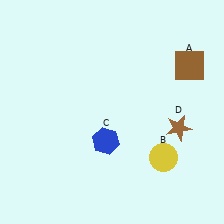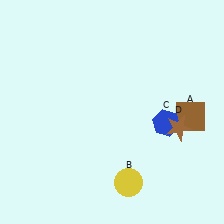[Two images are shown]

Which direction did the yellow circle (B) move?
The yellow circle (B) moved left.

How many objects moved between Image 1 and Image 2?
3 objects moved between the two images.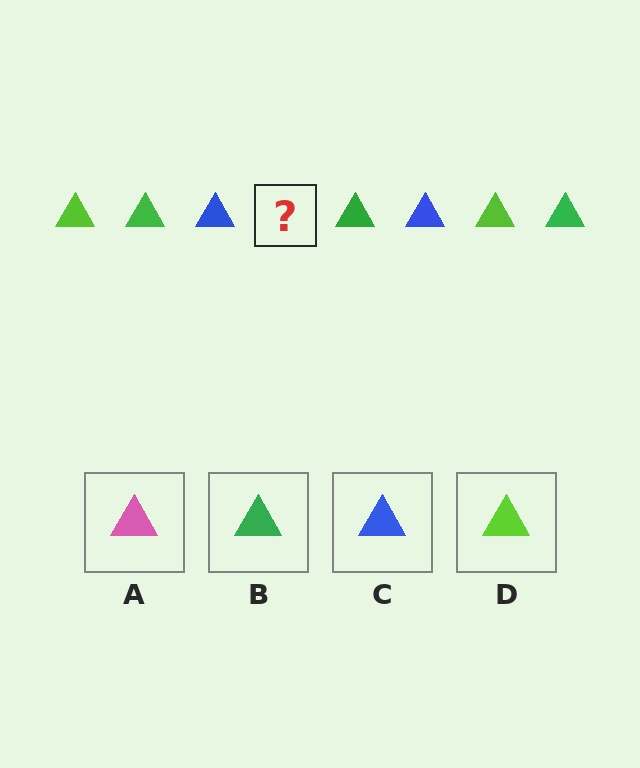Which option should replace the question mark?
Option D.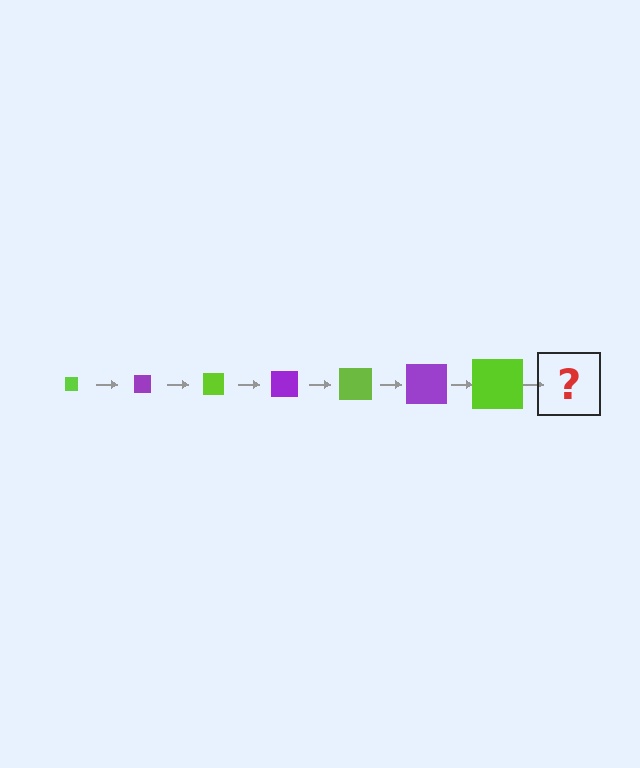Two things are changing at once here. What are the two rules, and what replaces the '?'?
The two rules are that the square grows larger each step and the color cycles through lime and purple. The '?' should be a purple square, larger than the previous one.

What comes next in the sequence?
The next element should be a purple square, larger than the previous one.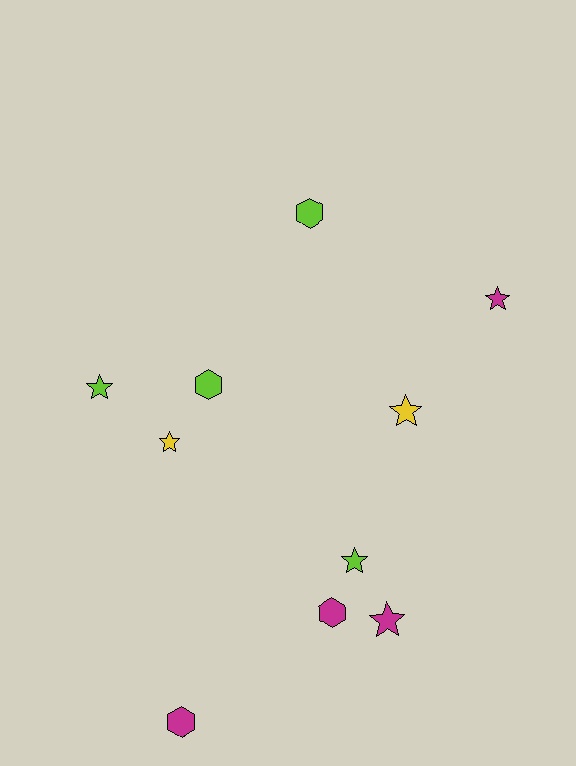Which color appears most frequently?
Magenta, with 4 objects.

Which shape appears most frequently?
Star, with 6 objects.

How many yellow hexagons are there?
There are no yellow hexagons.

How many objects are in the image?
There are 10 objects.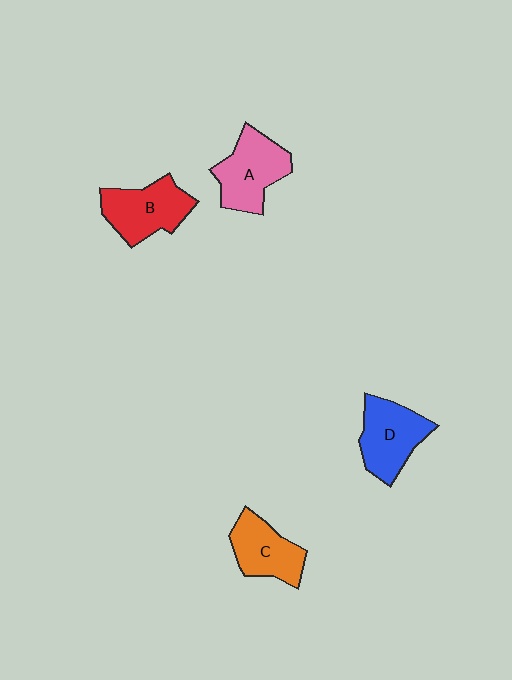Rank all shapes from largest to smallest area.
From largest to smallest: A (pink), B (red), D (blue), C (orange).